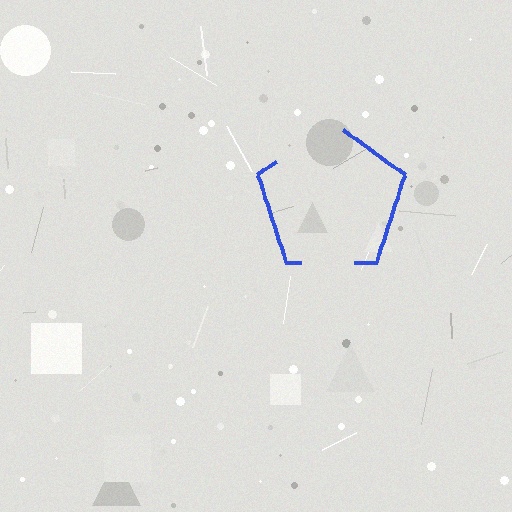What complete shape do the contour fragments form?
The contour fragments form a pentagon.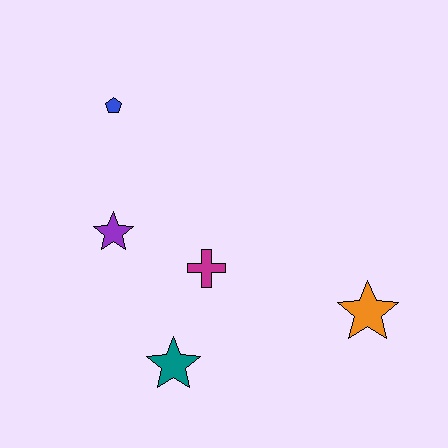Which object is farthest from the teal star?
The blue pentagon is farthest from the teal star.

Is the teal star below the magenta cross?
Yes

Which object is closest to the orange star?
The magenta cross is closest to the orange star.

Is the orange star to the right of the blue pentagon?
Yes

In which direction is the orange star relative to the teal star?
The orange star is to the right of the teal star.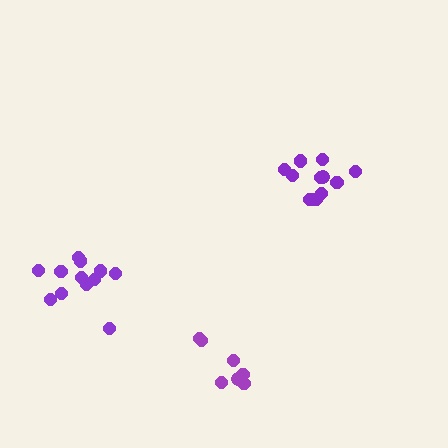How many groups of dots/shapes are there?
There are 3 groups.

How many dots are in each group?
Group 1: 11 dots, Group 2: 12 dots, Group 3: 7 dots (30 total).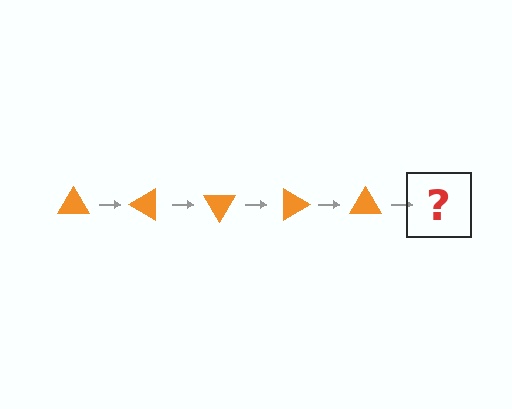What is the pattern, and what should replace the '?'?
The pattern is that the triangle rotates 30 degrees each step. The '?' should be an orange triangle rotated 150 degrees.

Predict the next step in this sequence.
The next step is an orange triangle rotated 150 degrees.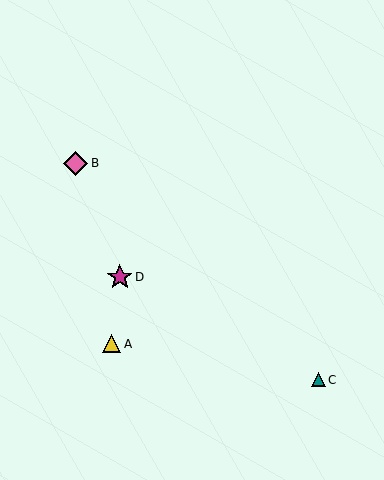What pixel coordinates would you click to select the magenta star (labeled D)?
Click at (120, 277) to select the magenta star D.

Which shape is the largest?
The magenta star (labeled D) is the largest.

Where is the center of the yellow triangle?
The center of the yellow triangle is at (112, 344).